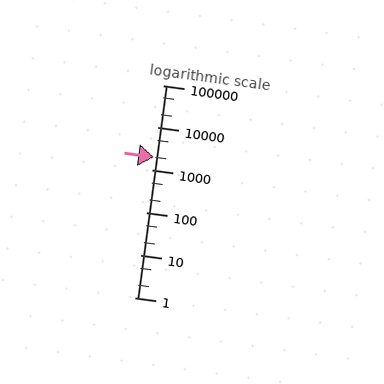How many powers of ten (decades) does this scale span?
The scale spans 5 decades, from 1 to 100000.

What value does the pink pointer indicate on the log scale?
The pointer indicates approximately 2000.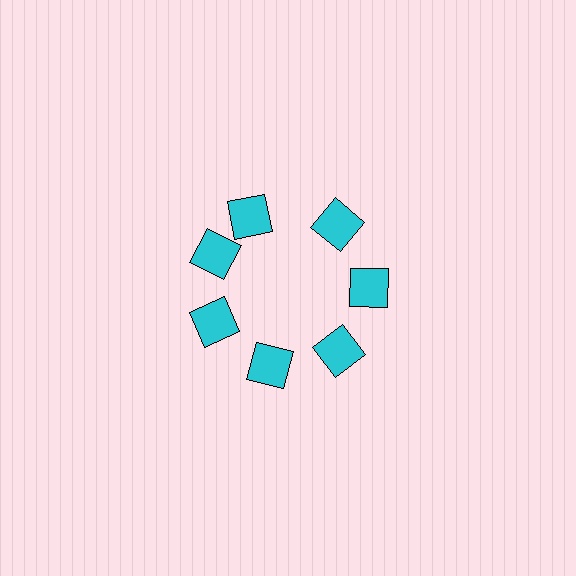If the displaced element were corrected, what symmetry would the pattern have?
It would have 7-fold rotational symmetry — the pattern would map onto itself every 51 degrees.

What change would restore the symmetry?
The symmetry would be restored by rotating it back into even spacing with its neighbors so that all 7 squares sit at equal angles and equal distance from the center.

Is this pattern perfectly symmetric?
No. The 7 cyan squares are arranged in a ring, but one element near the 12 o'clock position is rotated out of alignment along the ring, breaking the 7-fold rotational symmetry.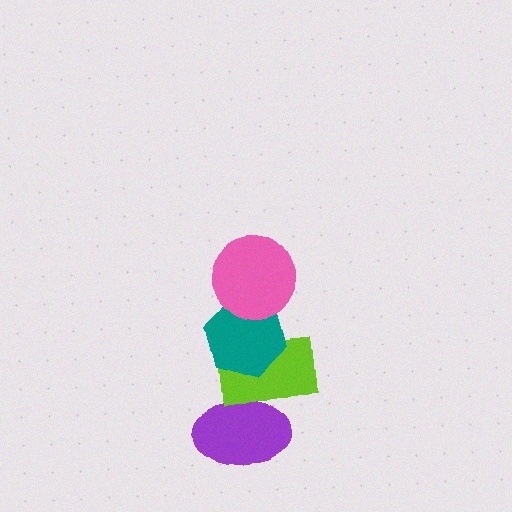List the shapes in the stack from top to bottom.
From top to bottom: the pink circle, the teal hexagon, the lime rectangle, the purple ellipse.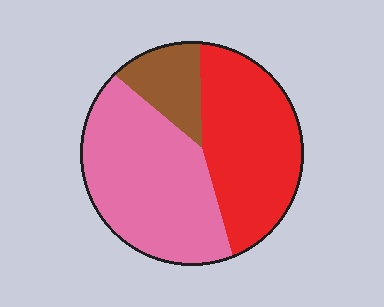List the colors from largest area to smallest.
From largest to smallest: pink, red, brown.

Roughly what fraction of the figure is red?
Red covers 40% of the figure.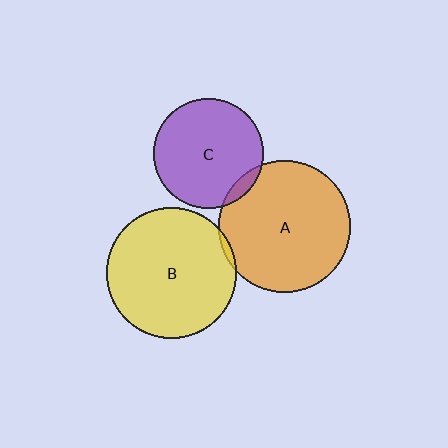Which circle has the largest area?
Circle A (orange).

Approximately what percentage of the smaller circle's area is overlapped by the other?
Approximately 5%.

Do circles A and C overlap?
Yes.